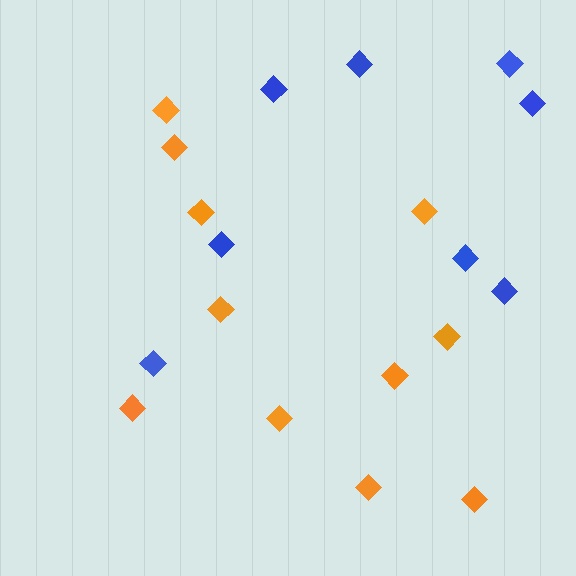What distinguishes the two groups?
There are 2 groups: one group of blue diamonds (8) and one group of orange diamonds (11).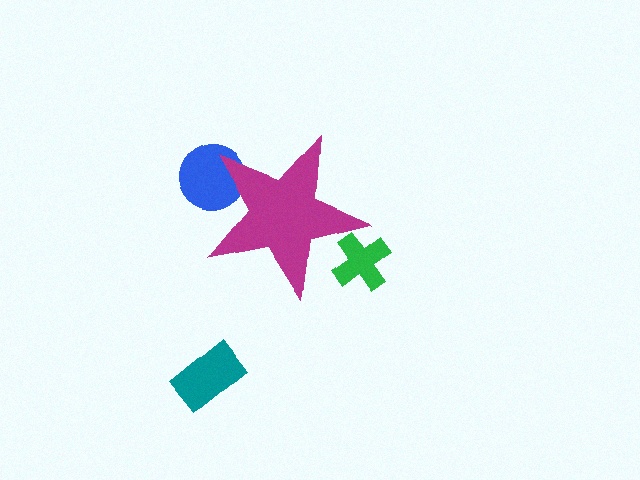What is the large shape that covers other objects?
A magenta star.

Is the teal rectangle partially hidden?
No, the teal rectangle is fully visible.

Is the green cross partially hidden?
Yes, the green cross is partially hidden behind the magenta star.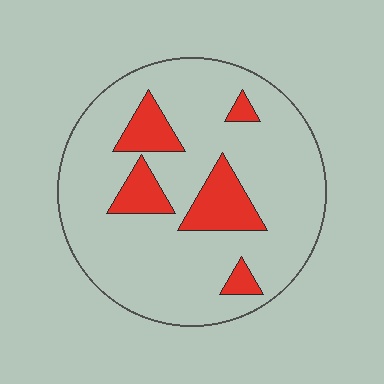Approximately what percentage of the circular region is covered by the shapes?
Approximately 15%.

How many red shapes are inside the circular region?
5.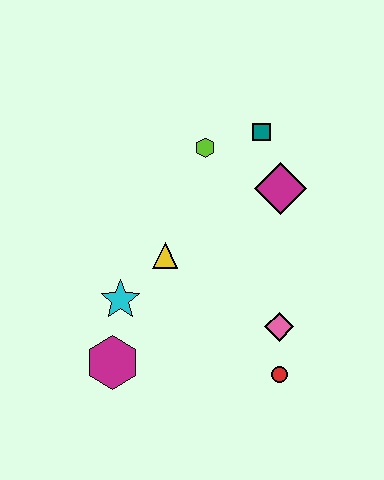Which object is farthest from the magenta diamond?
The magenta hexagon is farthest from the magenta diamond.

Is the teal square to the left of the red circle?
Yes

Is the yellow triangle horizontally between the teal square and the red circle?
No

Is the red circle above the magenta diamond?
No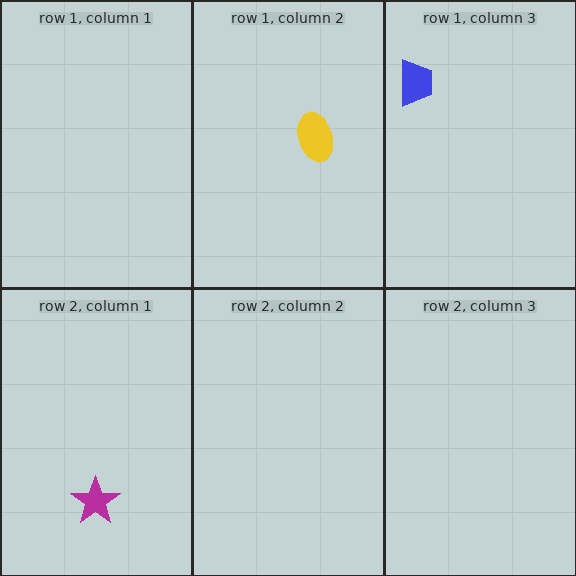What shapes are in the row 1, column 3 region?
The blue trapezoid.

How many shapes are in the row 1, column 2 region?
1.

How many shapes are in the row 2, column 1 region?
1.